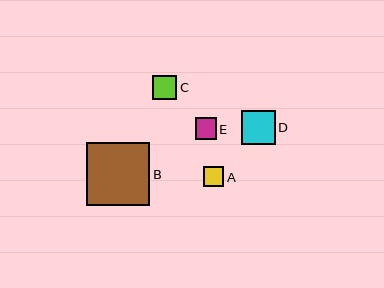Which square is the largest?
Square B is the largest with a size of approximately 64 pixels.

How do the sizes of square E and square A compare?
Square E and square A are approximately the same size.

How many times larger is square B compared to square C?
Square B is approximately 2.7 times the size of square C.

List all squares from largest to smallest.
From largest to smallest: B, D, C, E, A.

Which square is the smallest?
Square A is the smallest with a size of approximately 20 pixels.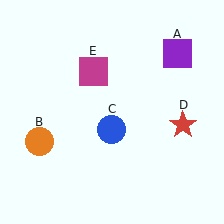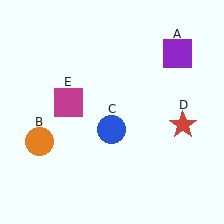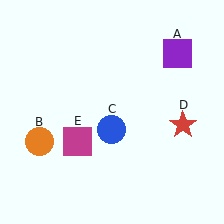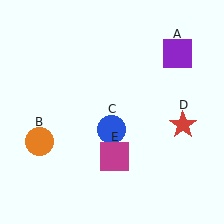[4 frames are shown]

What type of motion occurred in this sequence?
The magenta square (object E) rotated counterclockwise around the center of the scene.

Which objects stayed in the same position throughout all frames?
Purple square (object A) and orange circle (object B) and blue circle (object C) and red star (object D) remained stationary.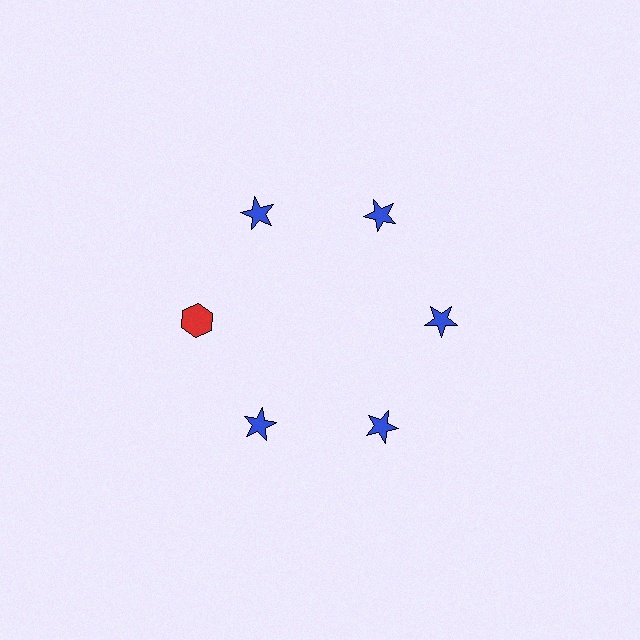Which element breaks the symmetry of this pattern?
The red hexagon at roughly the 9 o'clock position breaks the symmetry. All other shapes are blue stars.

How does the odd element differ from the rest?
It differs in both color (red instead of blue) and shape (hexagon instead of star).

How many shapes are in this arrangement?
There are 6 shapes arranged in a ring pattern.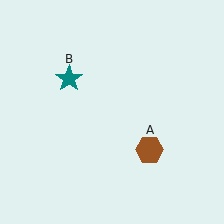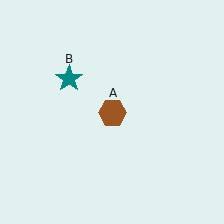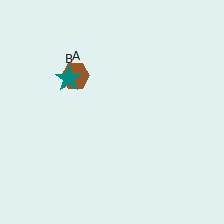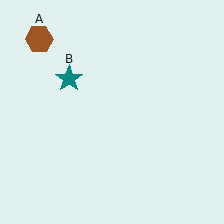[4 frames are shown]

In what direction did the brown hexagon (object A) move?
The brown hexagon (object A) moved up and to the left.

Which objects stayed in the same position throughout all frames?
Teal star (object B) remained stationary.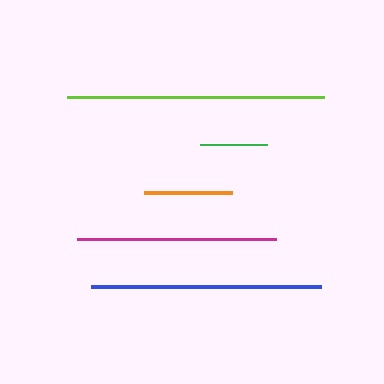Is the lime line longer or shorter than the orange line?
The lime line is longer than the orange line.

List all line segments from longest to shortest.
From longest to shortest: lime, blue, magenta, orange, green.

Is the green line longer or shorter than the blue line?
The blue line is longer than the green line.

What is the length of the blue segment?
The blue segment is approximately 229 pixels long.